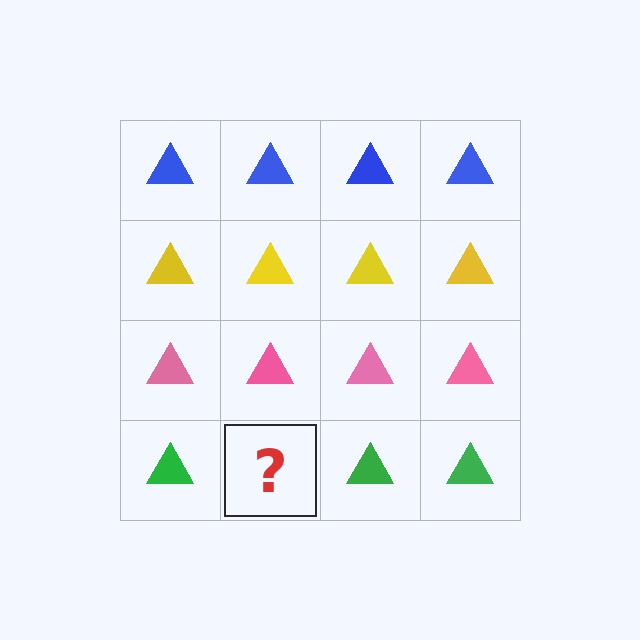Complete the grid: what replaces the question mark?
The question mark should be replaced with a green triangle.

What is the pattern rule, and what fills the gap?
The rule is that each row has a consistent color. The gap should be filled with a green triangle.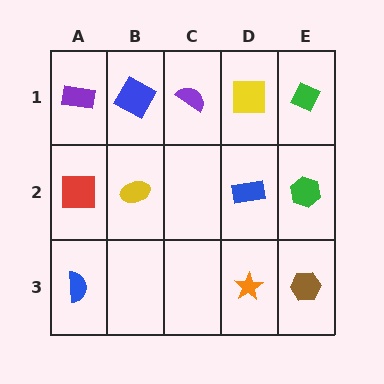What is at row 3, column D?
An orange star.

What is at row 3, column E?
A brown hexagon.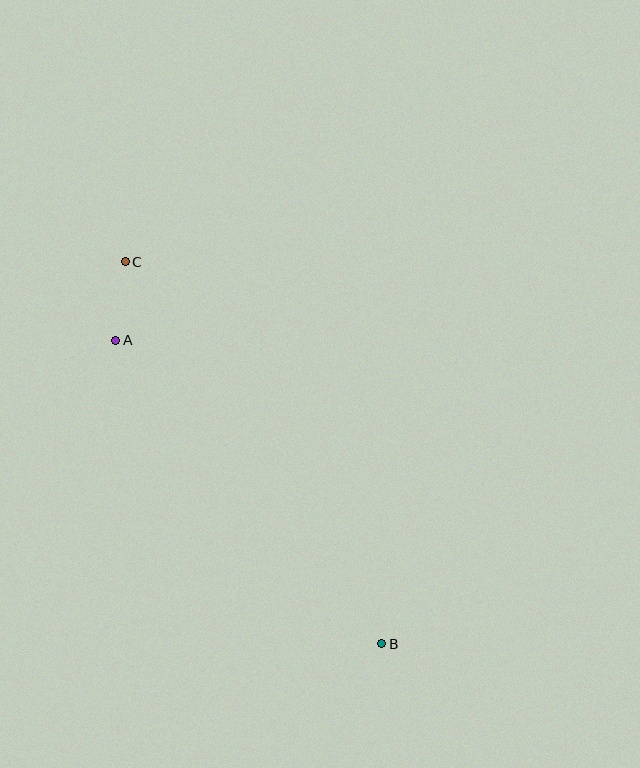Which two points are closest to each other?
Points A and C are closest to each other.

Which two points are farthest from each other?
Points B and C are farthest from each other.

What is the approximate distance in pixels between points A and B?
The distance between A and B is approximately 404 pixels.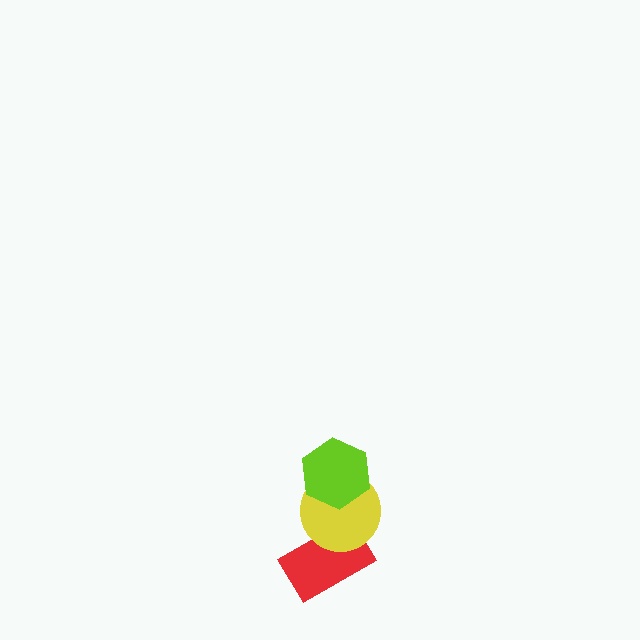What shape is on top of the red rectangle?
The yellow circle is on top of the red rectangle.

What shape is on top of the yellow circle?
The lime hexagon is on top of the yellow circle.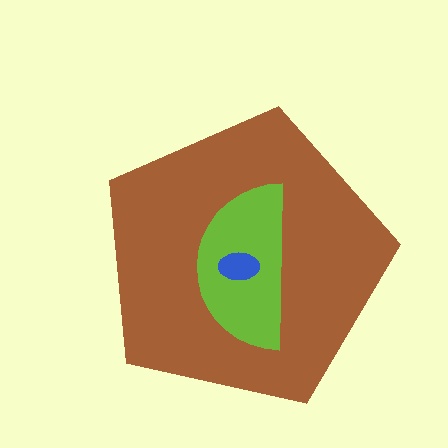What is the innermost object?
The blue ellipse.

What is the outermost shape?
The brown pentagon.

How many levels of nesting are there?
3.